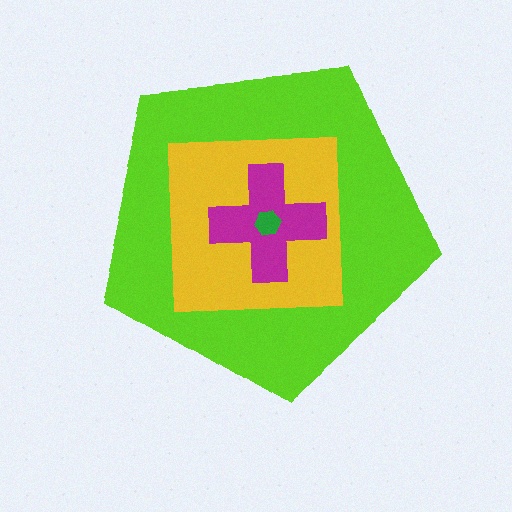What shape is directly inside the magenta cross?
The green hexagon.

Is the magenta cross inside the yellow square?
Yes.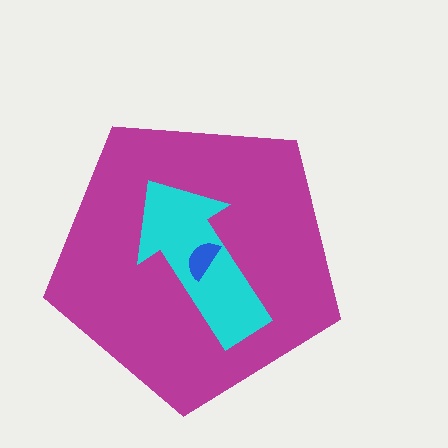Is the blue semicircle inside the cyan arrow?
Yes.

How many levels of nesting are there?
3.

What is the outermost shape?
The magenta pentagon.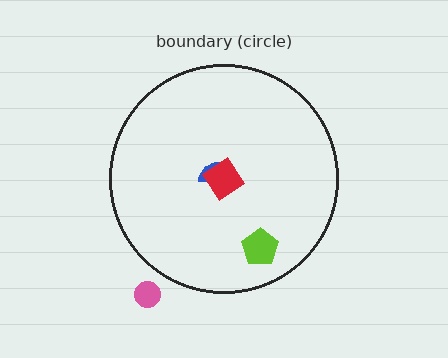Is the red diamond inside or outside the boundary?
Inside.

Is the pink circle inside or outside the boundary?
Outside.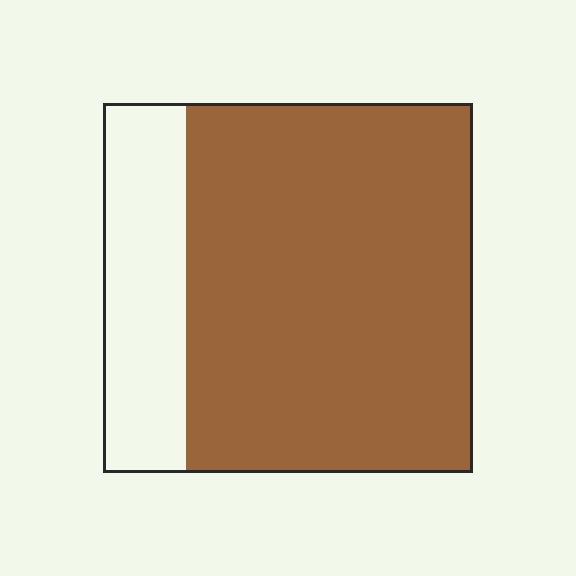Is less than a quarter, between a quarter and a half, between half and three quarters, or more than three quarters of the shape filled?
More than three quarters.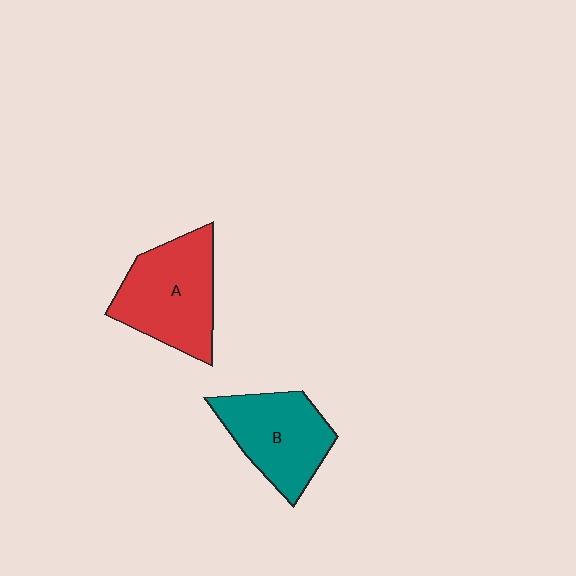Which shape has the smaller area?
Shape B (teal).